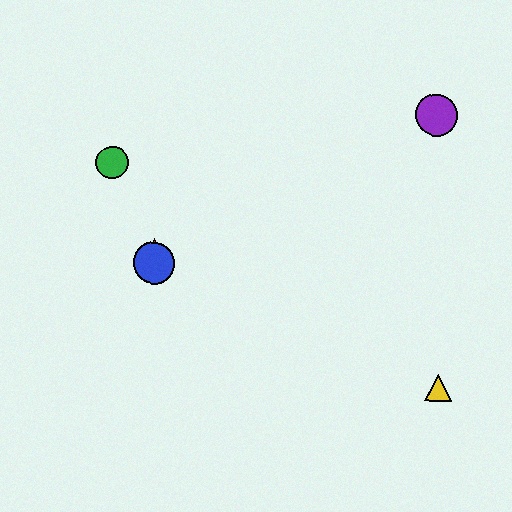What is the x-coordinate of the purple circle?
The purple circle is at x≈437.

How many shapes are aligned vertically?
2 shapes (the red triangle, the blue circle) are aligned vertically.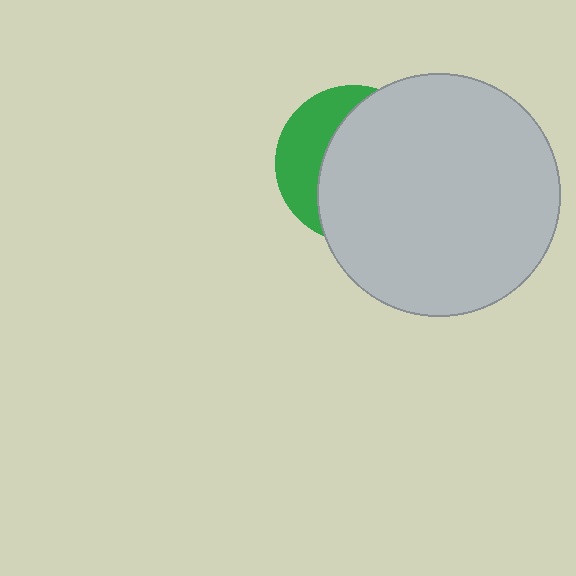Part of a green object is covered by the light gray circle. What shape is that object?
It is a circle.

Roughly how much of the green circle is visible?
A small part of it is visible (roughly 32%).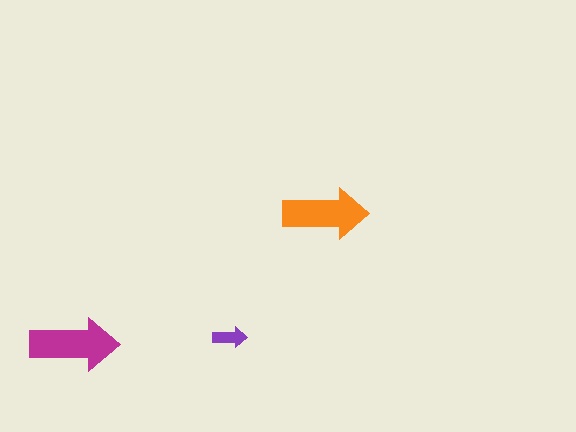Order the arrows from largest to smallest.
the magenta one, the orange one, the purple one.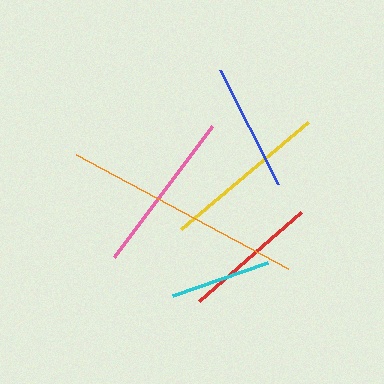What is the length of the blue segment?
The blue segment is approximately 128 pixels long.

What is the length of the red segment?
The red segment is approximately 135 pixels long.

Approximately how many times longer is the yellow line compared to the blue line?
The yellow line is approximately 1.3 times the length of the blue line.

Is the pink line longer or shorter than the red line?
The pink line is longer than the red line.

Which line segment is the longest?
The orange line is the longest at approximately 242 pixels.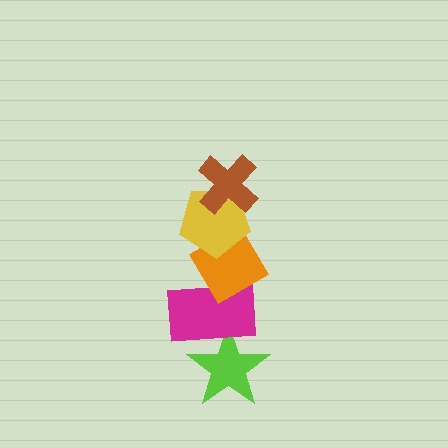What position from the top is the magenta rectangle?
The magenta rectangle is 4th from the top.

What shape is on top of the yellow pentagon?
The brown cross is on top of the yellow pentagon.